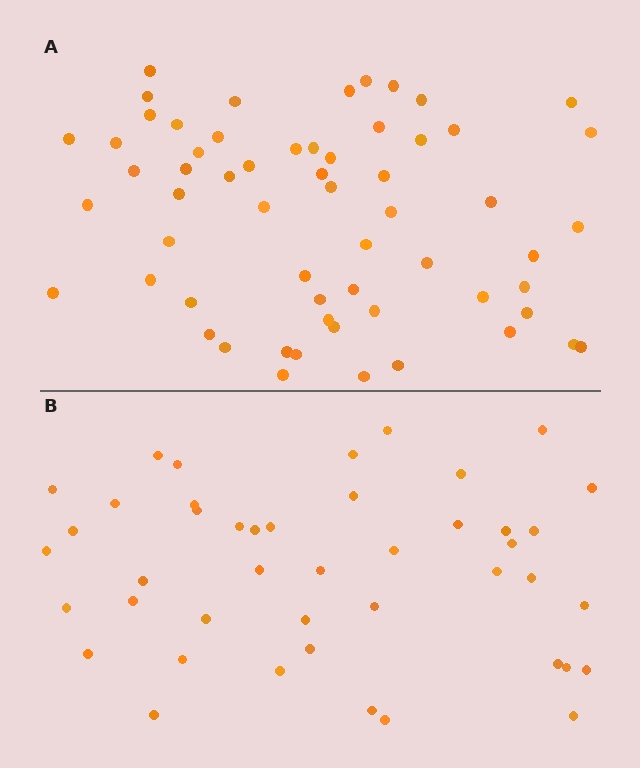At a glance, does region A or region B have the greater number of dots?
Region A (the top region) has more dots.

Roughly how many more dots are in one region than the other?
Region A has approximately 15 more dots than region B.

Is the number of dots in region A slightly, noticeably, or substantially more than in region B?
Region A has noticeably more, but not dramatically so. The ratio is roughly 1.4 to 1.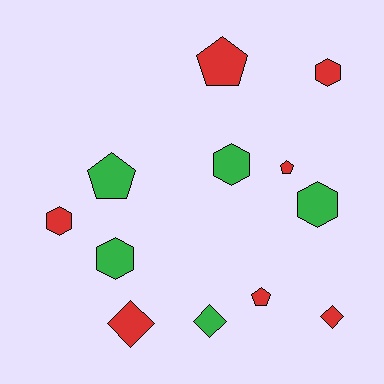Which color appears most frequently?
Red, with 7 objects.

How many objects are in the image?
There are 12 objects.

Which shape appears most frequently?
Hexagon, with 5 objects.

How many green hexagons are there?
There are 3 green hexagons.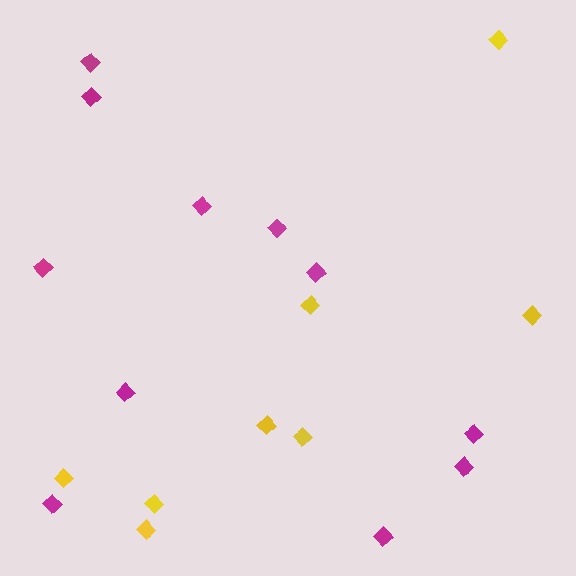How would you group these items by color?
There are 2 groups: one group of magenta diamonds (11) and one group of yellow diamonds (8).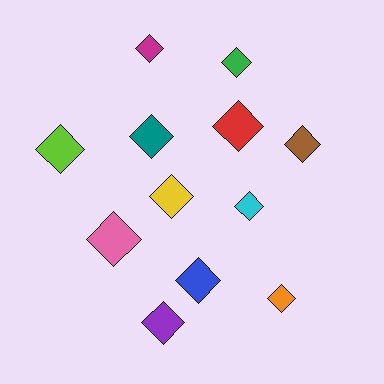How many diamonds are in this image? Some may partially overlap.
There are 12 diamonds.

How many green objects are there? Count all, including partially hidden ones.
There is 1 green object.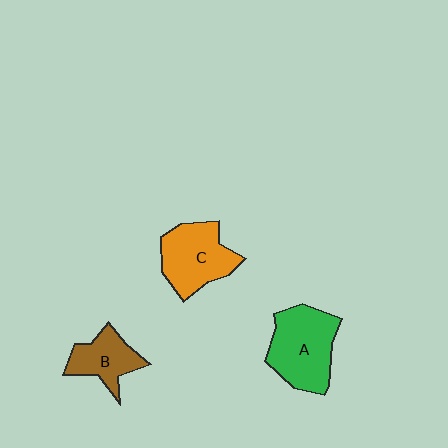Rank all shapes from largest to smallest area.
From largest to smallest: A (green), C (orange), B (brown).